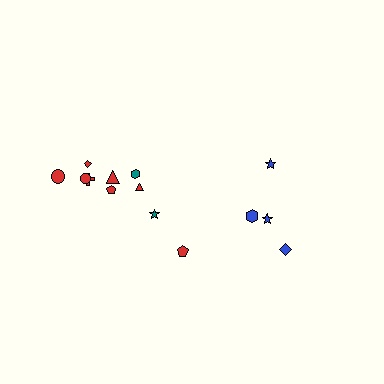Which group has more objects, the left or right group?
The left group.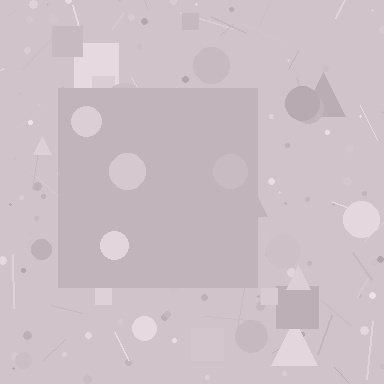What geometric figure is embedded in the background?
A square is embedded in the background.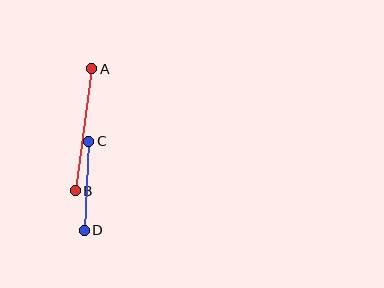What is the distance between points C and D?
The distance is approximately 90 pixels.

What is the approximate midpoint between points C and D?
The midpoint is at approximately (87, 186) pixels.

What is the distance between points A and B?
The distance is approximately 123 pixels.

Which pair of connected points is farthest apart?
Points A and B are farthest apart.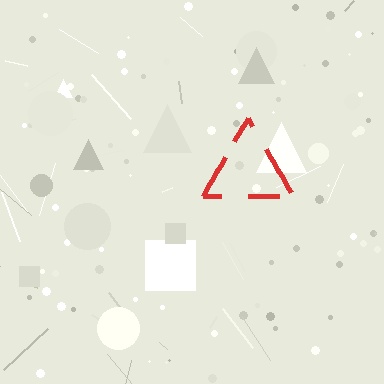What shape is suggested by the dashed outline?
The dashed outline suggests a triangle.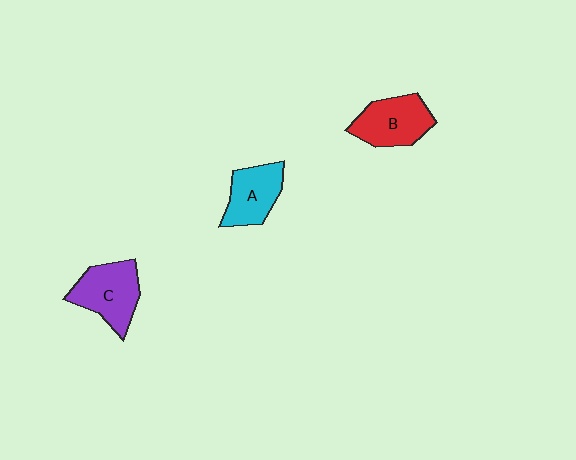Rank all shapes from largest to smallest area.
From largest to smallest: C (purple), B (red), A (cyan).